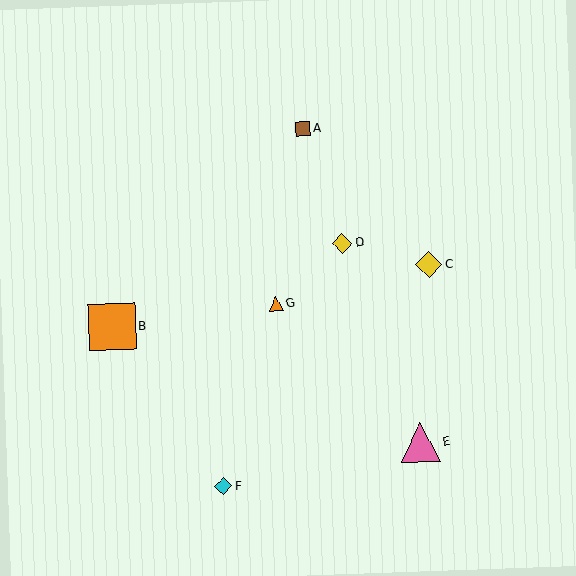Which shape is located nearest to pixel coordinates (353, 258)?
The yellow diamond (labeled D) at (342, 243) is nearest to that location.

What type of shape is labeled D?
Shape D is a yellow diamond.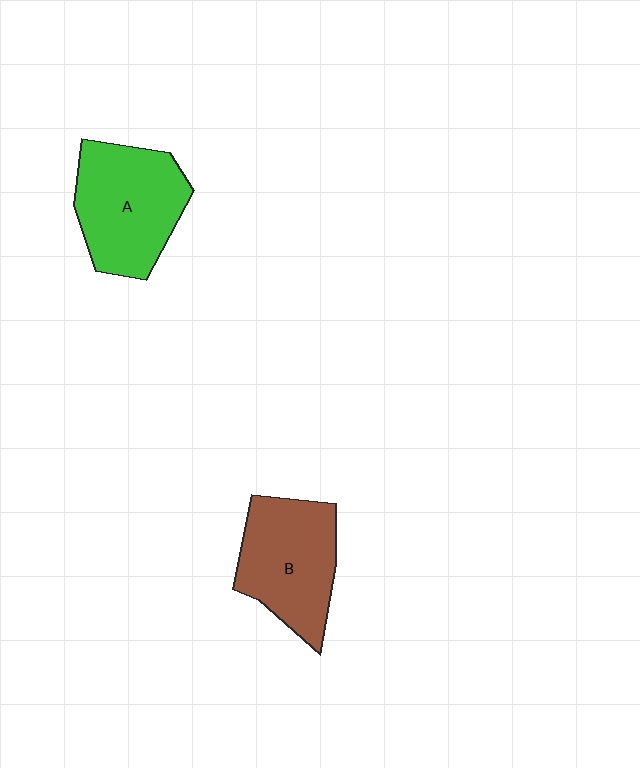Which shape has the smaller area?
Shape B (brown).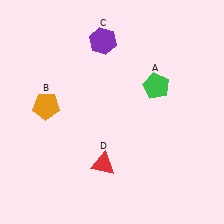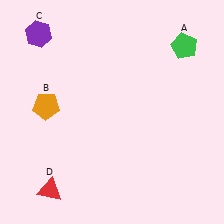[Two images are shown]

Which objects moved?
The objects that moved are: the green pentagon (A), the purple hexagon (C), the red triangle (D).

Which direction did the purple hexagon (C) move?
The purple hexagon (C) moved left.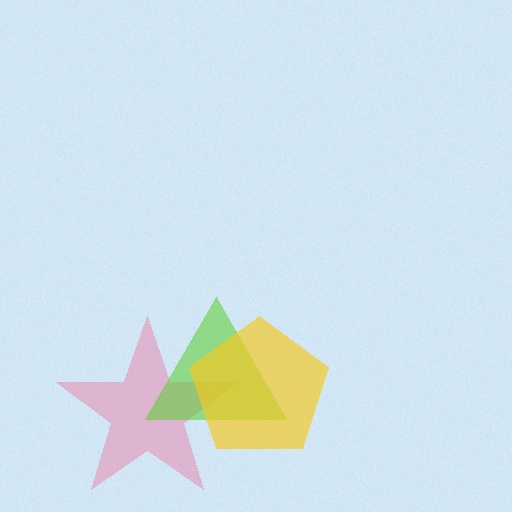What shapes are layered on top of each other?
The layered shapes are: a pink star, a lime triangle, a yellow pentagon.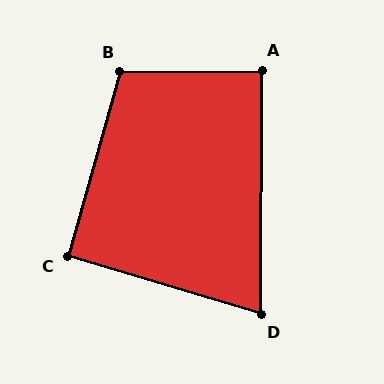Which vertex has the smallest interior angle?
D, at approximately 74 degrees.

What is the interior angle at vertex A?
Approximately 89 degrees (approximately right).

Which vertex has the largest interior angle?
B, at approximately 106 degrees.